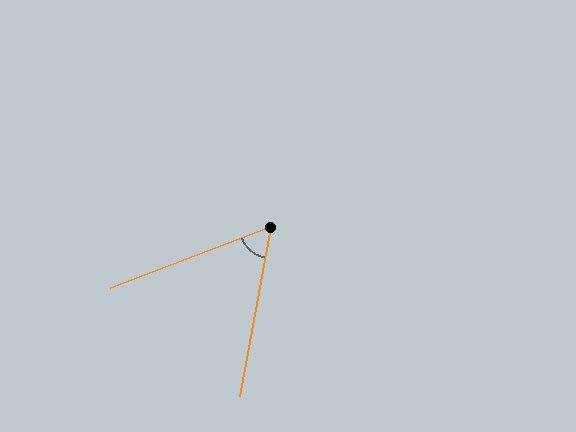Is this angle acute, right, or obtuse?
It is acute.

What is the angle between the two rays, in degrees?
Approximately 59 degrees.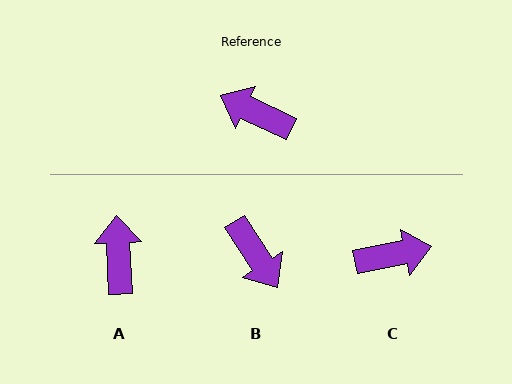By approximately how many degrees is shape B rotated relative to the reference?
Approximately 148 degrees counter-clockwise.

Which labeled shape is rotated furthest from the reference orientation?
B, about 148 degrees away.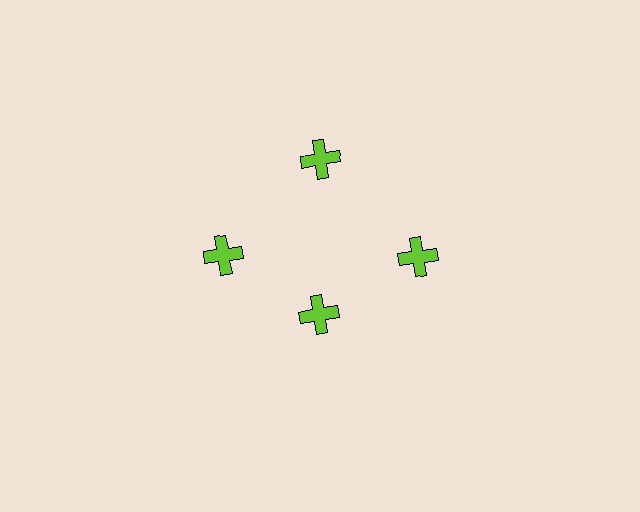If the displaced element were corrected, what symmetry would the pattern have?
It would have 4-fold rotational symmetry — the pattern would map onto itself every 90 degrees.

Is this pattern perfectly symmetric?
No. The 4 lime crosses are arranged in a ring, but one element near the 6 o'clock position is pulled inward toward the center, breaking the 4-fold rotational symmetry.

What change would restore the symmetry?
The symmetry would be restored by moving it outward, back onto the ring so that all 4 crosses sit at equal angles and equal distance from the center.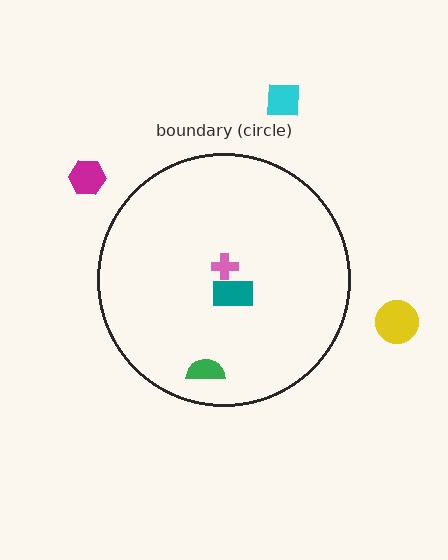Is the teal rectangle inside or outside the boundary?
Inside.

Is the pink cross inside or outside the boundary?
Inside.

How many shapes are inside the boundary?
3 inside, 3 outside.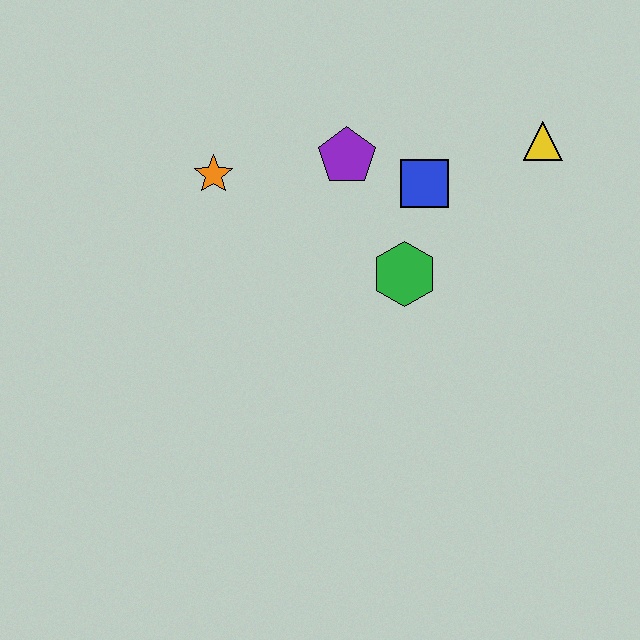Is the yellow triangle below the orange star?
No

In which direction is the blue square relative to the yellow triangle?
The blue square is to the left of the yellow triangle.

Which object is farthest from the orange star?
The yellow triangle is farthest from the orange star.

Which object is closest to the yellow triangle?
The blue square is closest to the yellow triangle.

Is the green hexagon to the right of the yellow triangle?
No